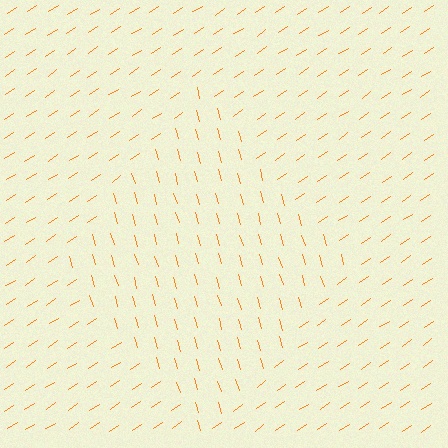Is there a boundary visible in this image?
Yes, there is a texture boundary formed by a change in line orientation.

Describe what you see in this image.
The image is filled with small orange line segments. A diamond region in the image has lines oriented differently from the surrounding lines, creating a visible texture boundary.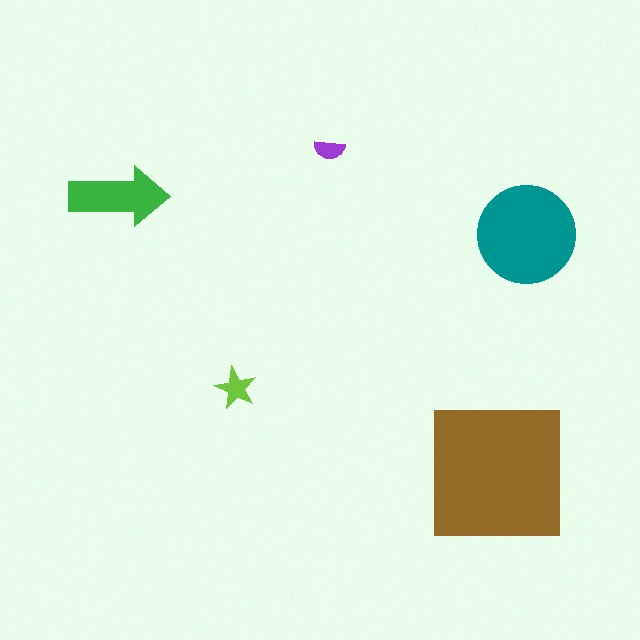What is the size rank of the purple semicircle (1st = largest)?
5th.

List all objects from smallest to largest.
The purple semicircle, the lime star, the green arrow, the teal circle, the brown square.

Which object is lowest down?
The brown square is bottommost.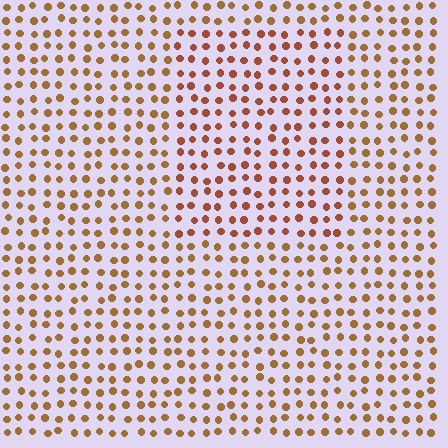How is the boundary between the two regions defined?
The boundary is defined purely by a slight shift in hue (about 21 degrees). Spacing, size, and orientation are identical on both sides.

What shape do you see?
I see a rectangle.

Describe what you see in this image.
The image is filled with small brown elements in a uniform arrangement. A rectangle-shaped region is visible where the elements are tinted to a slightly different hue, forming a subtle color boundary.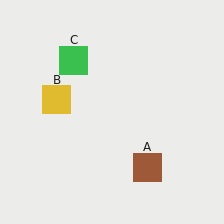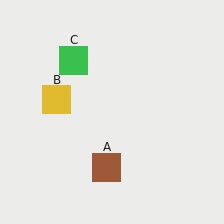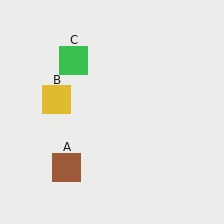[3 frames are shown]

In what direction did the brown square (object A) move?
The brown square (object A) moved left.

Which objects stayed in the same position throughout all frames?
Yellow square (object B) and green square (object C) remained stationary.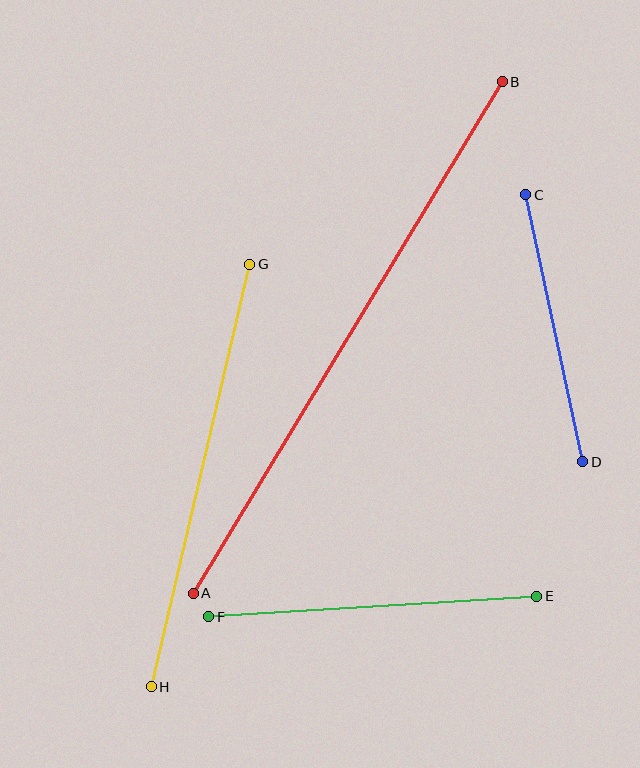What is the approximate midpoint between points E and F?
The midpoint is at approximately (373, 607) pixels.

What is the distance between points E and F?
The distance is approximately 329 pixels.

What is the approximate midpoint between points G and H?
The midpoint is at approximately (200, 475) pixels.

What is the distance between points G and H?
The distance is approximately 434 pixels.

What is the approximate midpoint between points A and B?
The midpoint is at approximately (348, 337) pixels.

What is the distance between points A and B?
The distance is approximately 598 pixels.